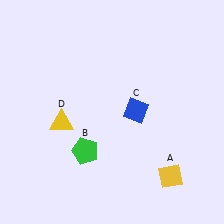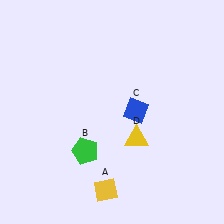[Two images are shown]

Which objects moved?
The objects that moved are: the yellow diamond (A), the yellow triangle (D).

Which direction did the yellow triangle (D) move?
The yellow triangle (D) moved right.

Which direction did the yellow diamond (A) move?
The yellow diamond (A) moved left.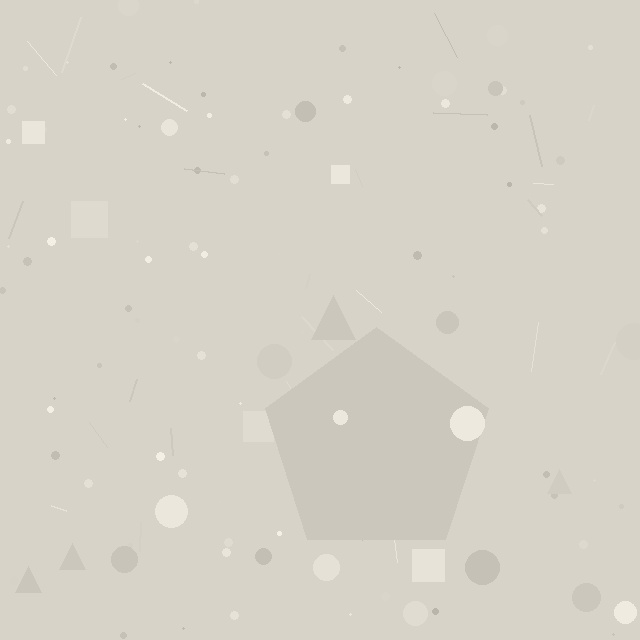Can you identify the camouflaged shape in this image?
The camouflaged shape is a pentagon.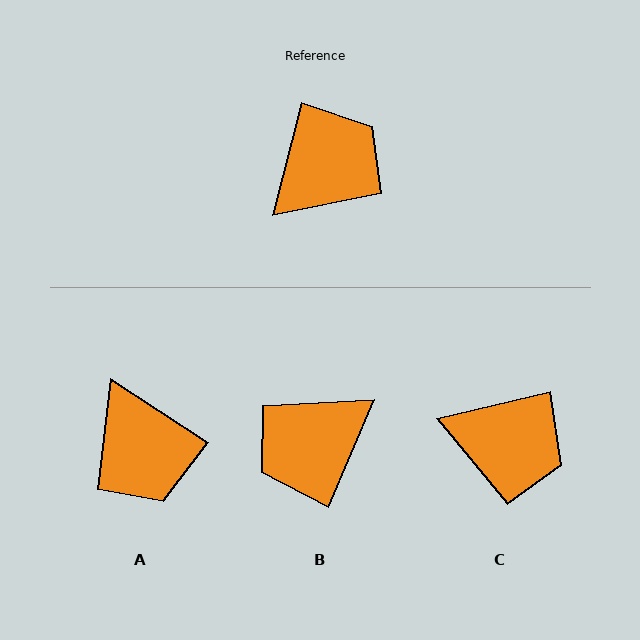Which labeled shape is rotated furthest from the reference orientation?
B, about 172 degrees away.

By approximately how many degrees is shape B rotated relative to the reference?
Approximately 172 degrees counter-clockwise.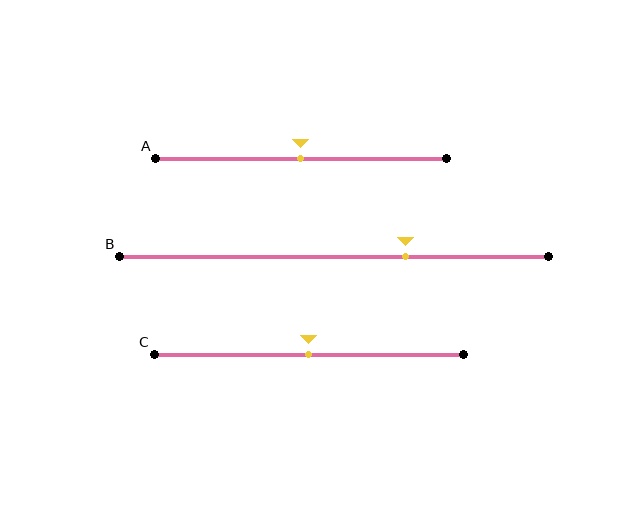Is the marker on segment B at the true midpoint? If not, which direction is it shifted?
No, the marker on segment B is shifted to the right by about 17% of the segment length.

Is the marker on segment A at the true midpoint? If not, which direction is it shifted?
Yes, the marker on segment A is at the true midpoint.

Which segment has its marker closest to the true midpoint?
Segment A has its marker closest to the true midpoint.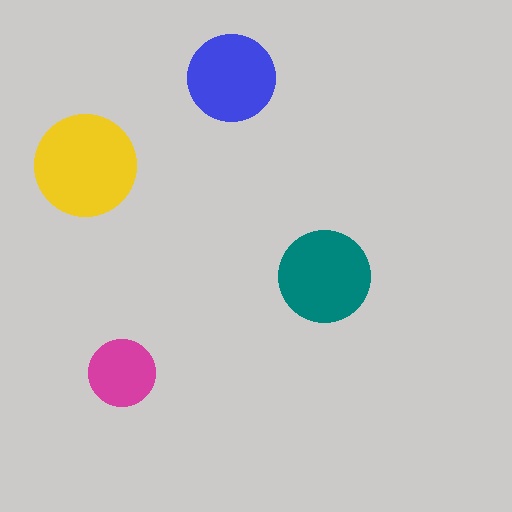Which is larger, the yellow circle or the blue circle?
The yellow one.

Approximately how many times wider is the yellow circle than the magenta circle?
About 1.5 times wider.